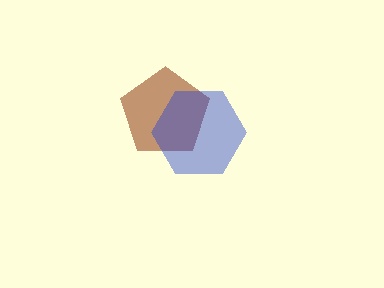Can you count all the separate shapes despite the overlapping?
Yes, there are 2 separate shapes.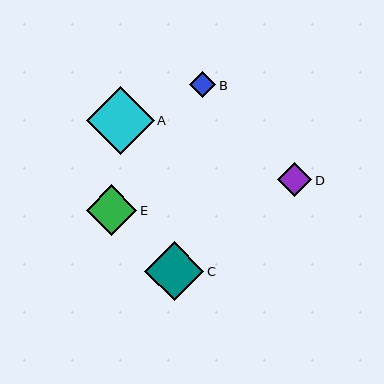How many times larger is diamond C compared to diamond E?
Diamond C is approximately 1.2 times the size of diamond E.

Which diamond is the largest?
Diamond A is the largest with a size of approximately 68 pixels.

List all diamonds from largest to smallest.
From largest to smallest: A, C, E, D, B.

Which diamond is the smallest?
Diamond B is the smallest with a size of approximately 26 pixels.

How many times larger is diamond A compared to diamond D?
Diamond A is approximately 2.0 times the size of diamond D.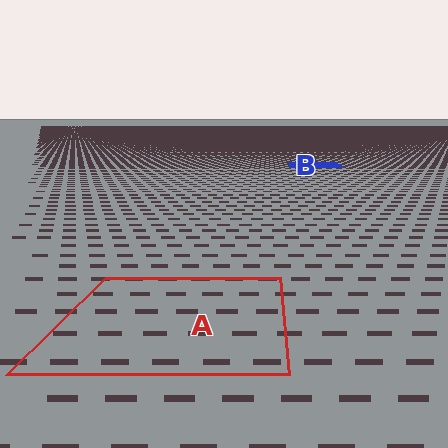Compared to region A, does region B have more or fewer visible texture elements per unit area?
Region B has more texture elements per unit area — they are packed more densely because it is farther away.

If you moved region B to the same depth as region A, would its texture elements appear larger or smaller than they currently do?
They would appear larger. At a closer depth, the same texture elements are projected at a bigger on-screen size.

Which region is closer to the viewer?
Region A is closer. The texture elements there are larger and more spread out.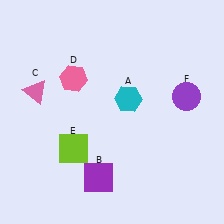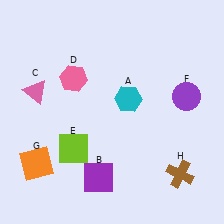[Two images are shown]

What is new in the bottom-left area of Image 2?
An orange square (G) was added in the bottom-left area of Image 2.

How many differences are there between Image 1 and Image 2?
There are 2 differences between the two images.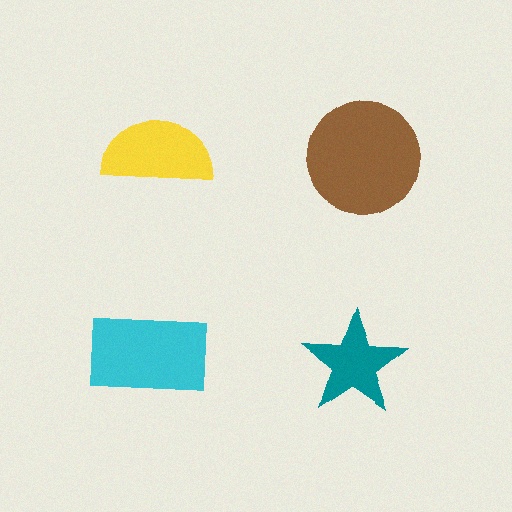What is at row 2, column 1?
A cyan rectangle.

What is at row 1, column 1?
A yellow semicircle.